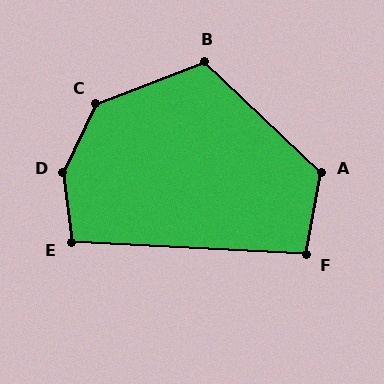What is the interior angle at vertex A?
Approximately 123 degrees (obtuse).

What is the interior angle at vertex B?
Approximately 115 degrees (obtuse).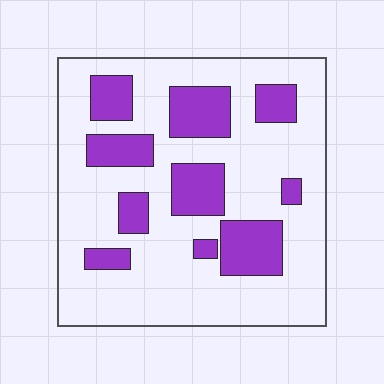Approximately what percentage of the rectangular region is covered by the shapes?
Approximately 25%.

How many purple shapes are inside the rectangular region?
10.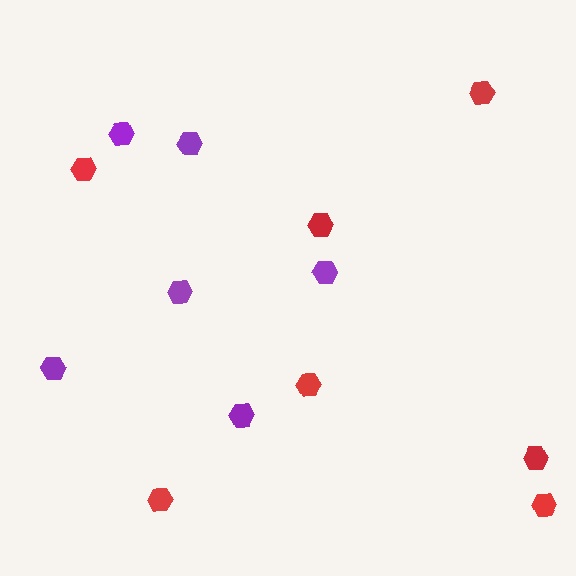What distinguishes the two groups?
There are 2 groups: one group of red hexagons (7) and one group of purple hexagons (6).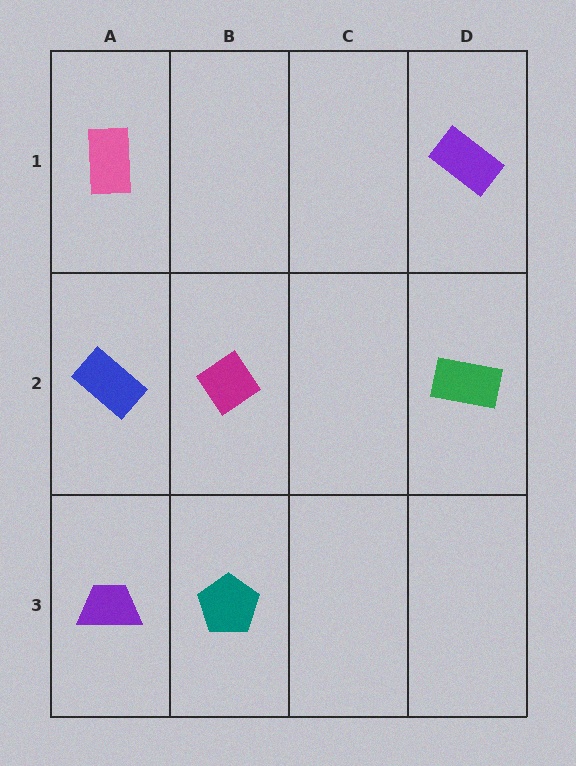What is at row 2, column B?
A magenta diamond.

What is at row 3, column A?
A purple trapezoid.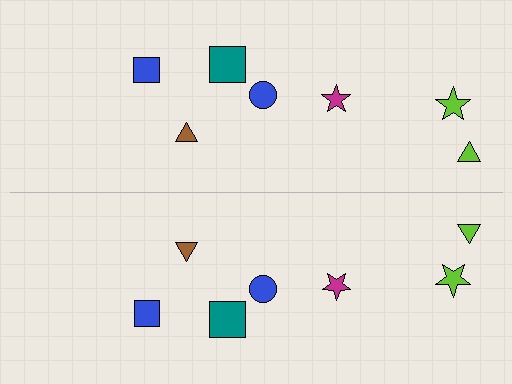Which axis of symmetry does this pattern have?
The pattern has a horizontal axis of symmetry running through the center of the image.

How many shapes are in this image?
There are 14 shapes in this image.